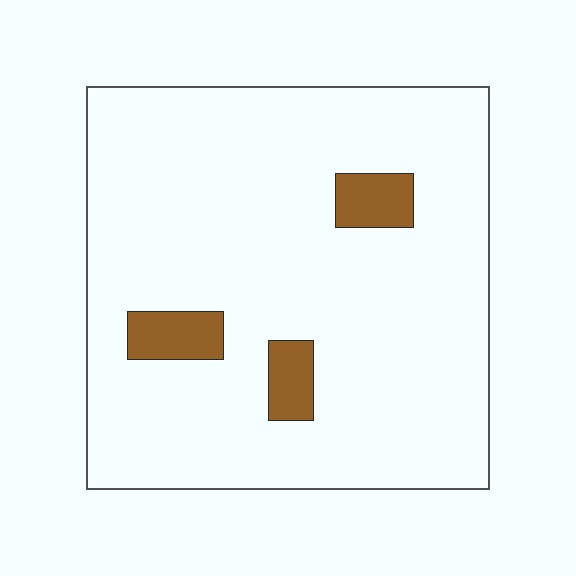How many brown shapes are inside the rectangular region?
3.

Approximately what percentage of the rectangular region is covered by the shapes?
Approximately 10%.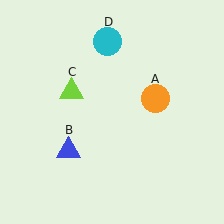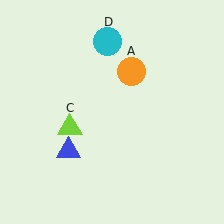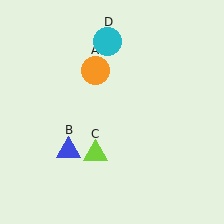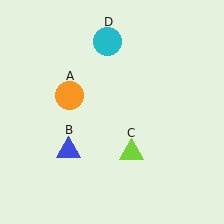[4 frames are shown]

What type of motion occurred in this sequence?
The orange circle (object A), lime triangle (object C) rotated counterclockwise around the center of the scene.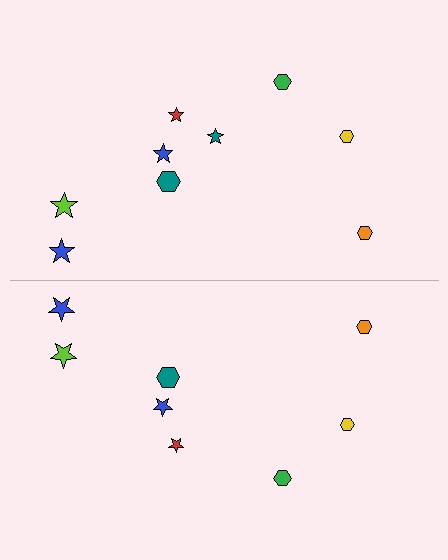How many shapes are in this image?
There are 17 shapes in this image.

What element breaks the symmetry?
A teal star is missing from the bottom side.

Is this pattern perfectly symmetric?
No, the pattern is not perfectly symmetric. A teal star is missing from the bottom side.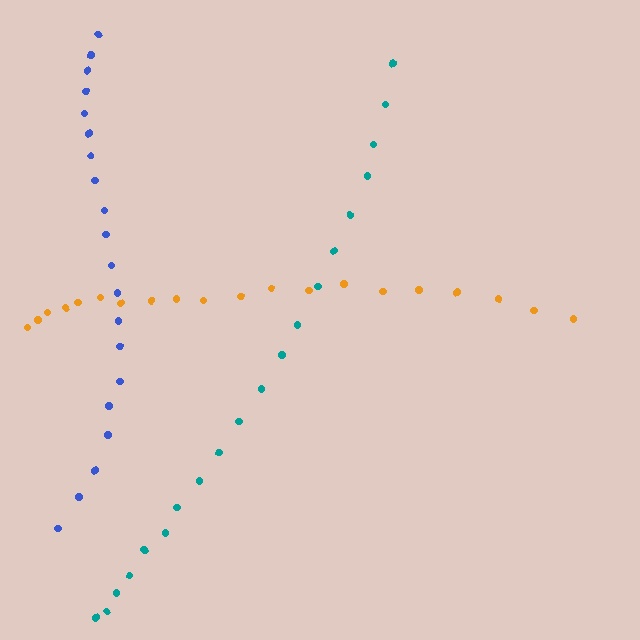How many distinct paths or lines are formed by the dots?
There are 3 distinct paths.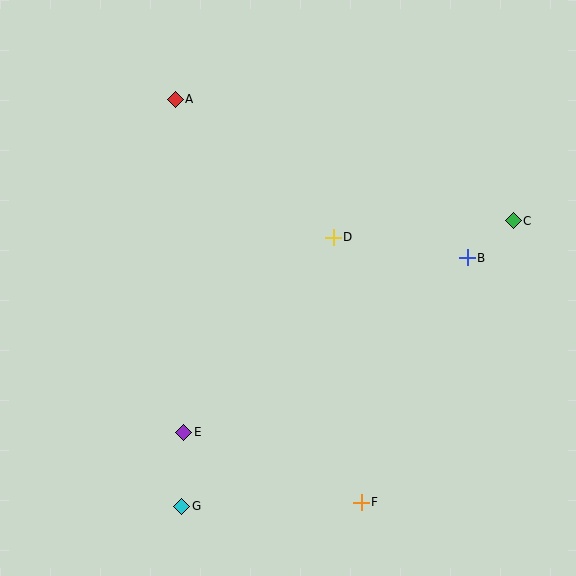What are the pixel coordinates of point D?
Point D is at (333, 237).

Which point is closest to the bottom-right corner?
Point F is closest to the bottom-right corner.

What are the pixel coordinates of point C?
Point C is at (513, 221).